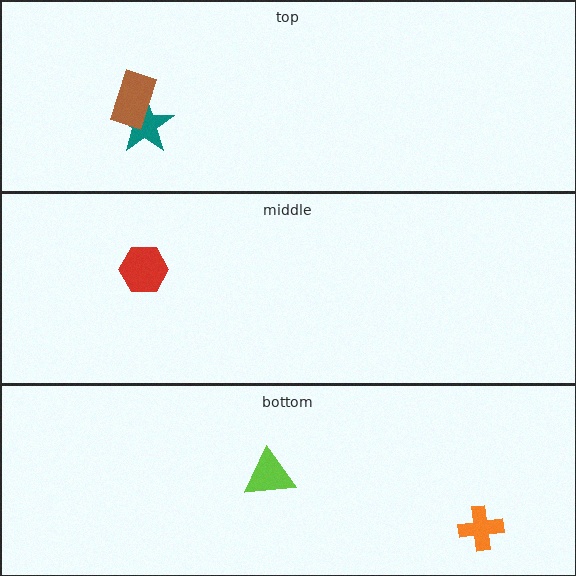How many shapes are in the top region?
2.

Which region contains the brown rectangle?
The top region.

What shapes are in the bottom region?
The lime triangle, the orange cross.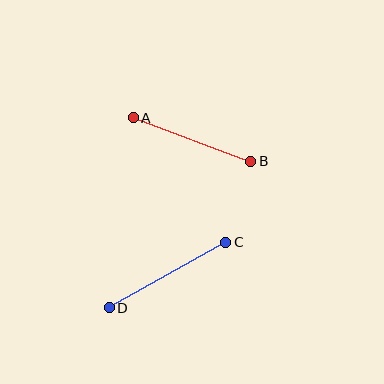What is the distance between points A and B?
The distance is approximately 125 pixels.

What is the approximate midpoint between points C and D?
The midpoint is at approximately (167, 275) pixels.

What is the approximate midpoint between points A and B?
The midpoint is at approximately (192, 139) pixels.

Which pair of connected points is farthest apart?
Points C and D are farthest apart.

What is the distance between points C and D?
The distance is approximately 134 pixels.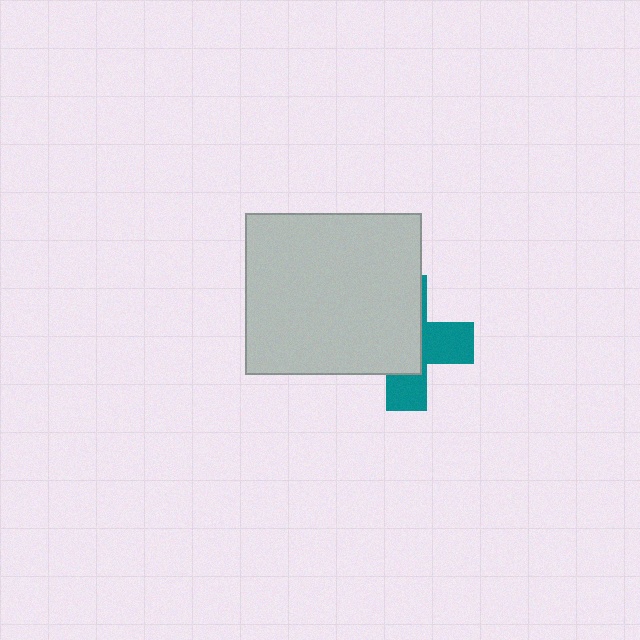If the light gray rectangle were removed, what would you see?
You would see the complete teal cross.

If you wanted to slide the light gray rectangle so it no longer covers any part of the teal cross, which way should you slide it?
Slide it left — that is the most direct way to separate the two shapes.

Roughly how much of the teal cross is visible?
A small part of it is visible (roughly 42%).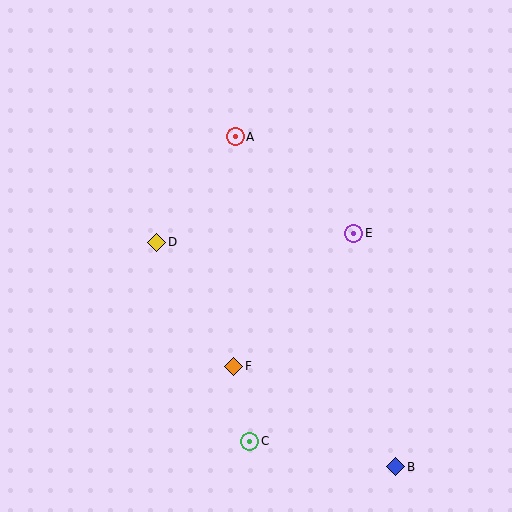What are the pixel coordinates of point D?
Point D is at (157, 242).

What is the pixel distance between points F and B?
The distance between F and B is 191 pixels.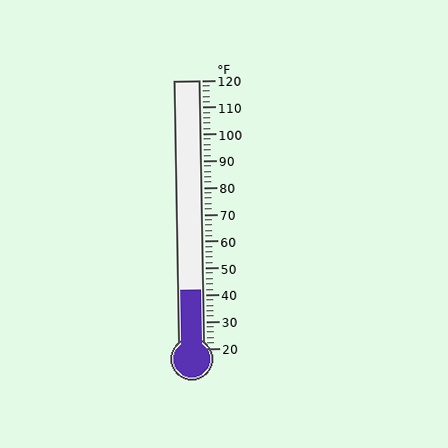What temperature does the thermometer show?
The thermometer shows approximately 42°F.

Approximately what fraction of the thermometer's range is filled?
The thermometer is filled to approximately 20% of its range.